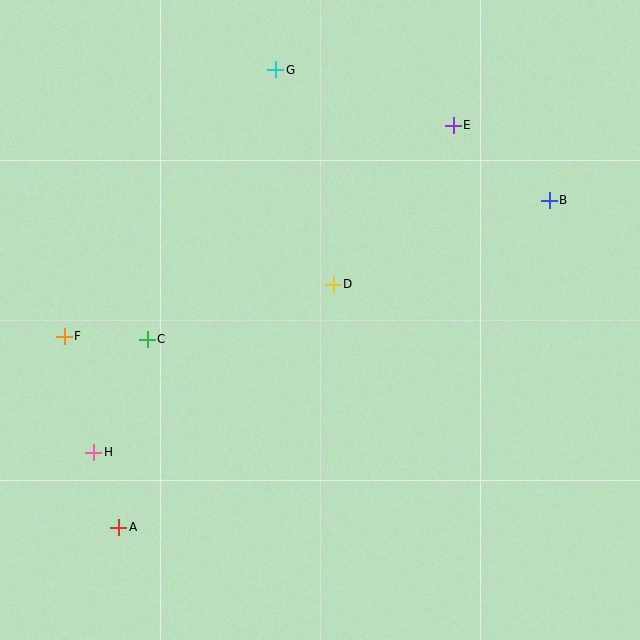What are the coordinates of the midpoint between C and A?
The midpoint between C and A is at (133, 433).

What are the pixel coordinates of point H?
Point H is at (94, 452).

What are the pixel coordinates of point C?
Point C is at (147, 339).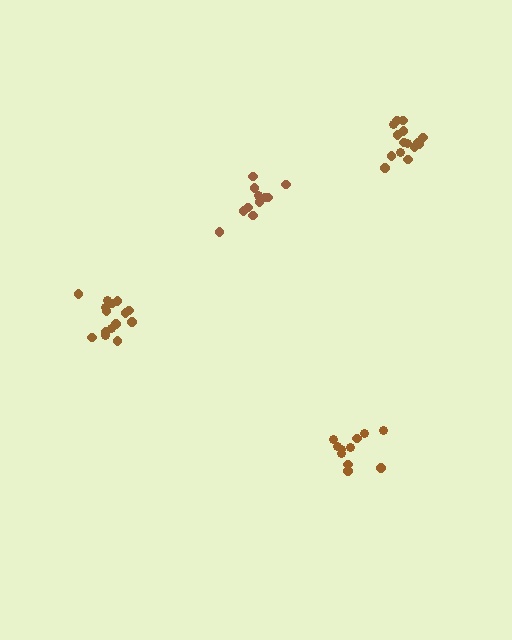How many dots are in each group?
Group 1: 11 dots, Group 2: 11 dots, Group 3: 15 dots, Group 4: 15 dots (52 total).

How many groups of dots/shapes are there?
There are 4 groups.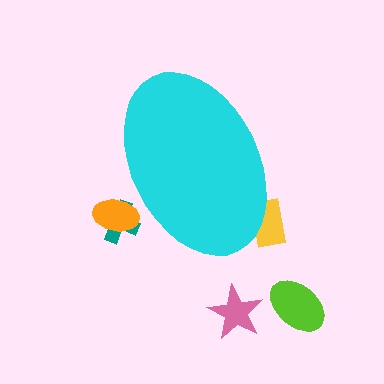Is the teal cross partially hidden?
Yes, the teal cross is partially hidden behind the cyan ellipse.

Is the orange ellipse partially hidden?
Yes, the orange ellipse is partially hidden behind the cyan ellipse.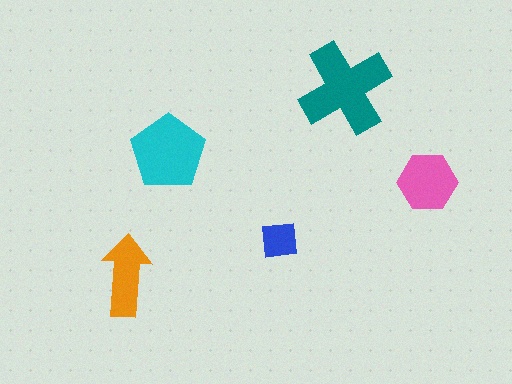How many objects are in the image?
There are 5 objects in the image.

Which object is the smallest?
The blue square.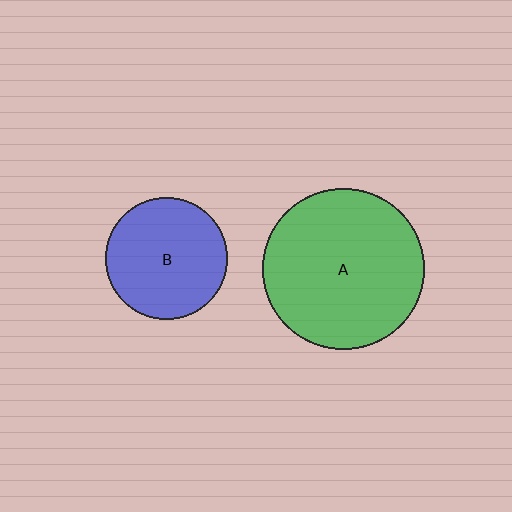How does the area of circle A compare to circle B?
Approximately 1.8 times.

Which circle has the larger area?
Circle A (green).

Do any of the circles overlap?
No, none of the circles overlap.